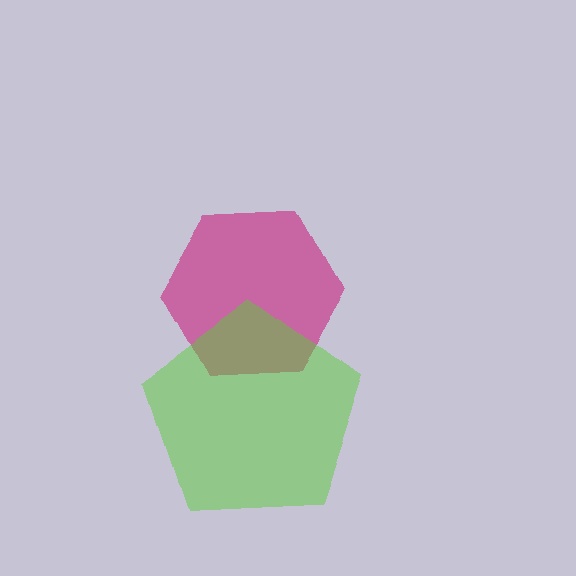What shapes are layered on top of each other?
The layered shapes are: a magenta hexagon, a lime pentagon.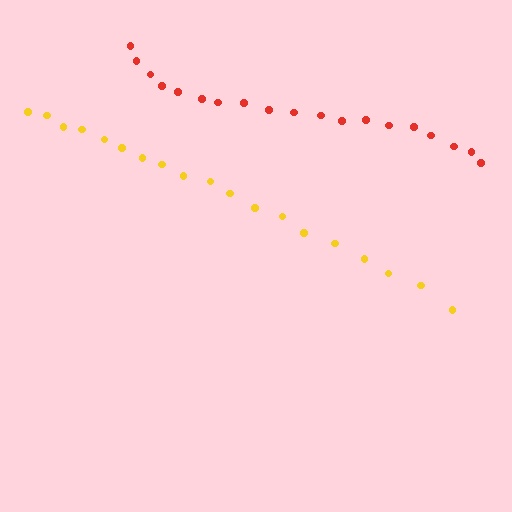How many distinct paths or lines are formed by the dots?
There are 2 distinct paths.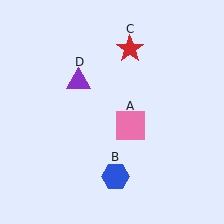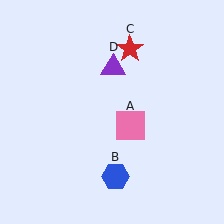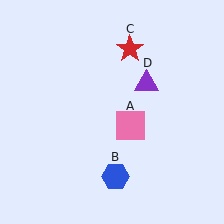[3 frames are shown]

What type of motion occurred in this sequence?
The purple triangle (object D) rotated clockwise around the center of the scene.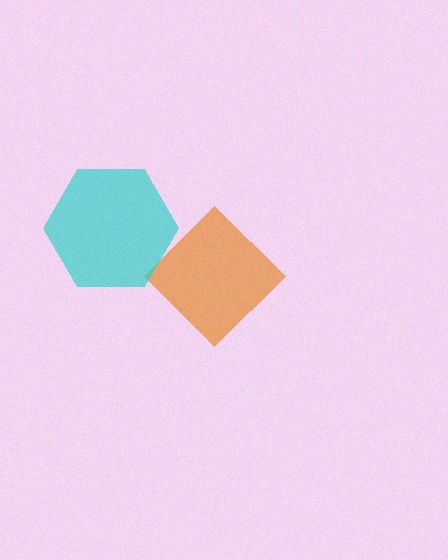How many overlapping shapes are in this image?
There are 2 overlapping shapes in the image.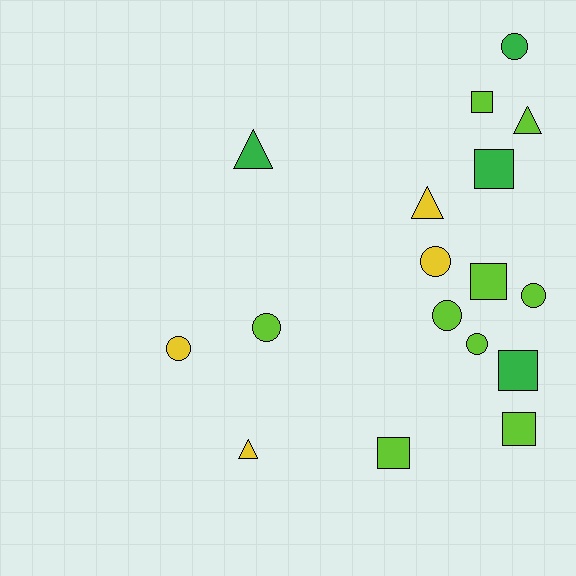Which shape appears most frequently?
Circle, with 7 objects.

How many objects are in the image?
There are 17 objects.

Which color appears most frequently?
Lime, with 9 objects.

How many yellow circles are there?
There are 2 yellow circles.